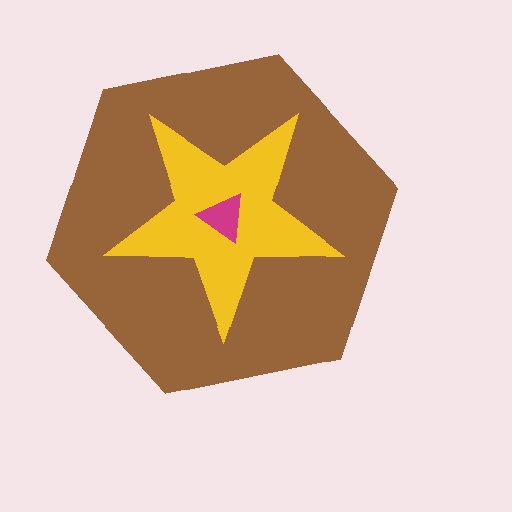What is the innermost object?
The magenta triangle.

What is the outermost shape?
The brown hexagon.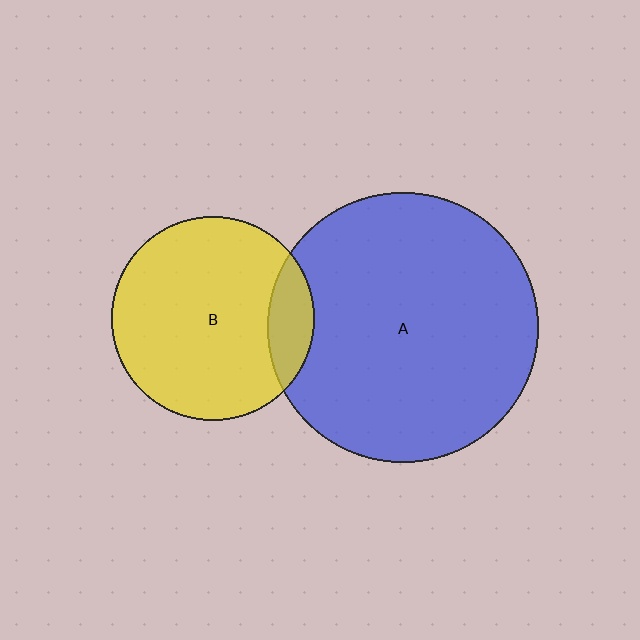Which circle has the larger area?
Circle A (blue).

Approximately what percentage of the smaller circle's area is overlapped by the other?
Approximately 15%.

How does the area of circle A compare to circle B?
Approximately 1.8 times.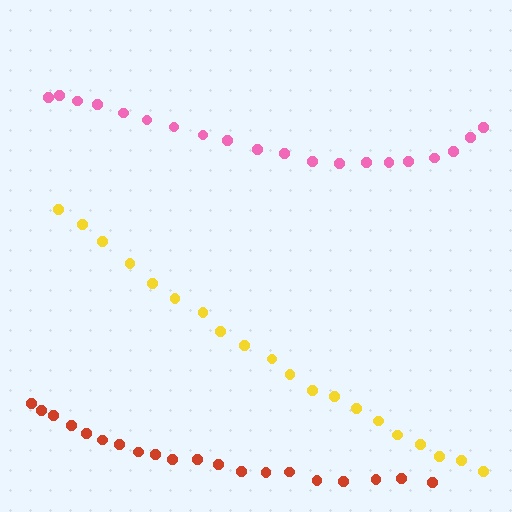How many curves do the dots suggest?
There are 3 distinct paths.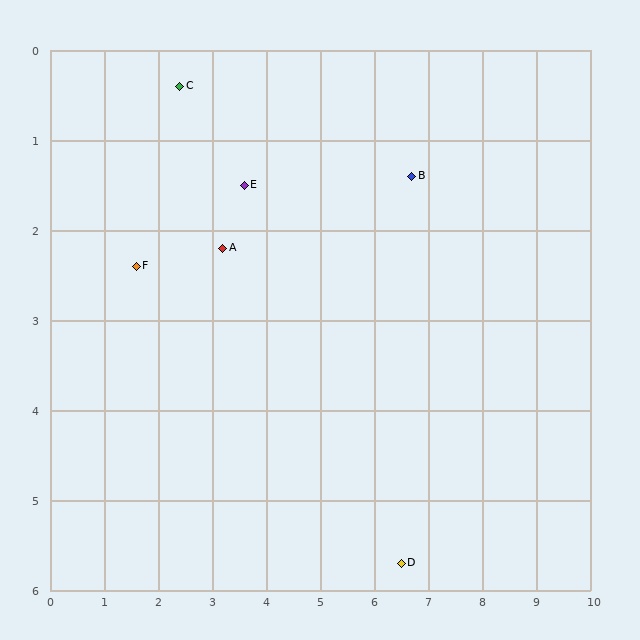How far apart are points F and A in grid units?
Points F and A are about 1.6 grid units apart.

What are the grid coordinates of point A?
Point A is at approximately (3.2, 2.2).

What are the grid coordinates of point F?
Point F is at approximately (1.6, 2.4).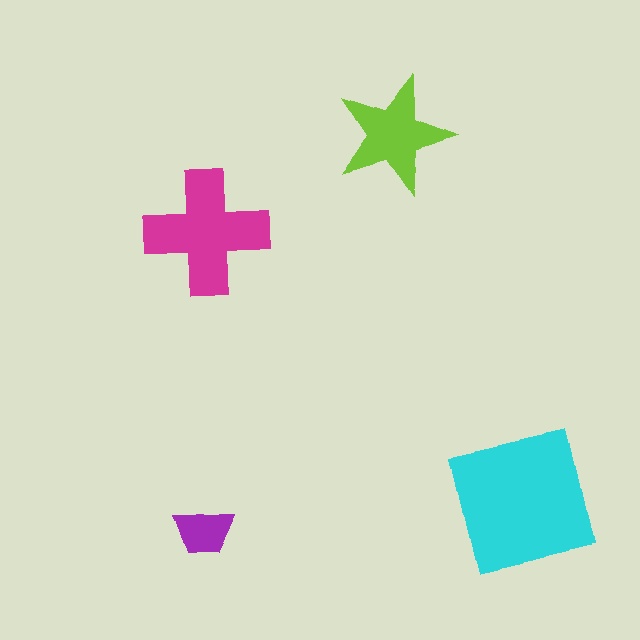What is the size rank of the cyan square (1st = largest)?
1st.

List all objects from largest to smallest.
The cyan square, the magenta cross, the lime star, the purple trapezoid.